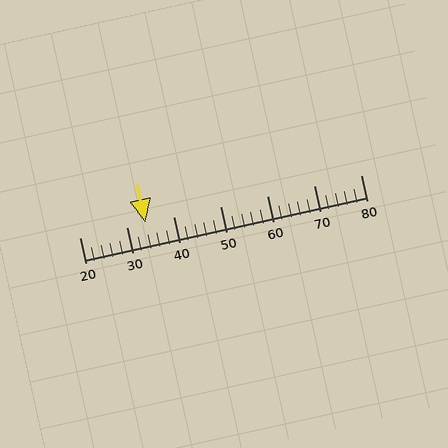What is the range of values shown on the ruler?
The ruler shows values from 20 to 80.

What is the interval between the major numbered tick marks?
The major tick marks are spaced 10 units apart.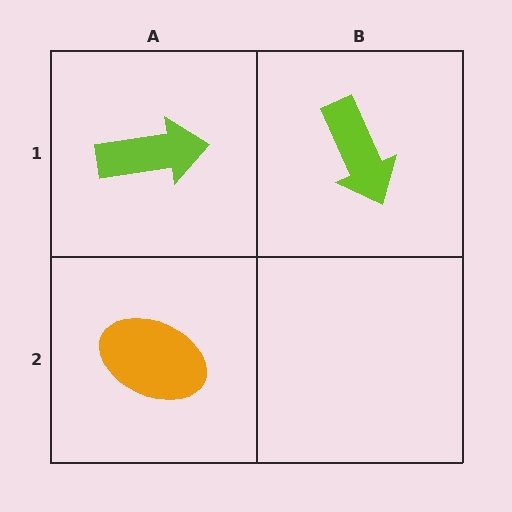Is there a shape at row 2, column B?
No, that cell is empty.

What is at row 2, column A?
An orange ellipse.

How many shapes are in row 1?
2 shapes.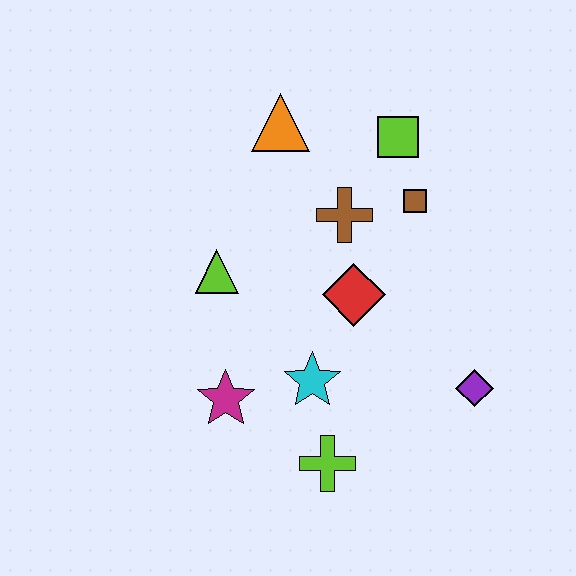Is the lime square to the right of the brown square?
No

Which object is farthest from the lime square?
The lime cross is farthest from the lime square.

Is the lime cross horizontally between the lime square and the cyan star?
Yes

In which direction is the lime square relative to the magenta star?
The lime square is above the magenta star.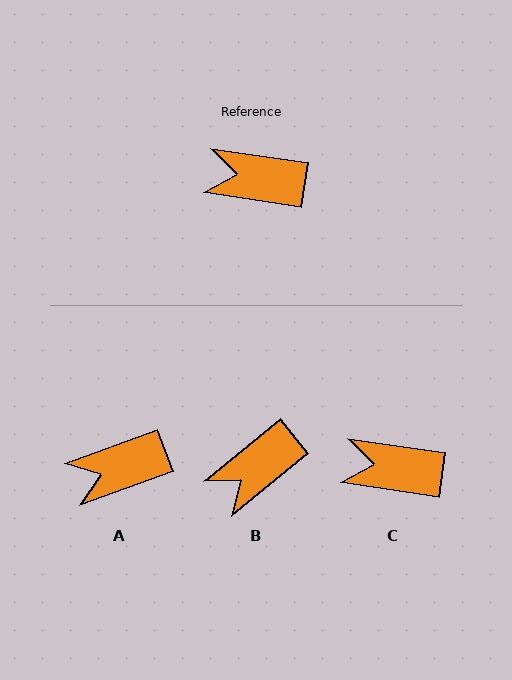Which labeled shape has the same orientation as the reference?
C.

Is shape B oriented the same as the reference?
No, it is off by about 48 degrees.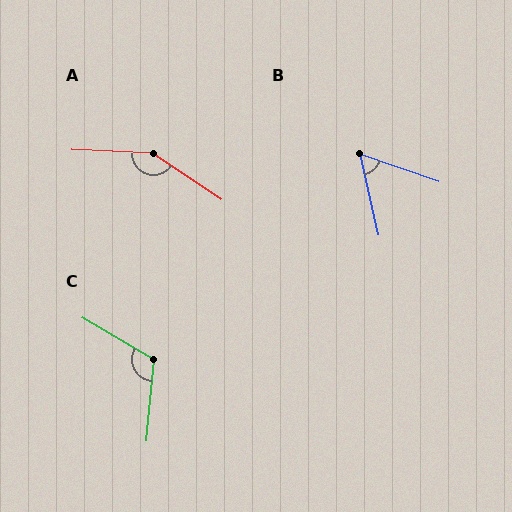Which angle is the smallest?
B, at approximately 58 degrees.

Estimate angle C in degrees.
Approximately 116 degrees.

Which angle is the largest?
A, at approximately 148 degrees.